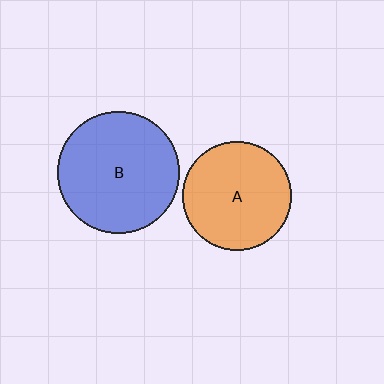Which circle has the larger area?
Circle B (blue).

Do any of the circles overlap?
No, none of the circles overlap.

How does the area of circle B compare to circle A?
Approximately 1.3 times.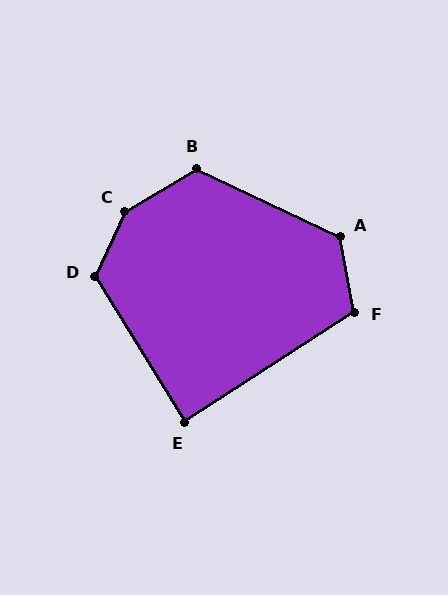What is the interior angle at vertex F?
Approximately 112 degrees (obtuse).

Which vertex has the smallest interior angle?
E, at approximately 89 degrees.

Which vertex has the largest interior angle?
C, at approximately 146 degrees.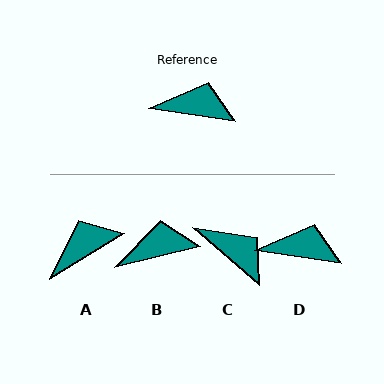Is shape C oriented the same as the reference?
No, it is off by about 32 degrees.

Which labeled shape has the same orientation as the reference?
D.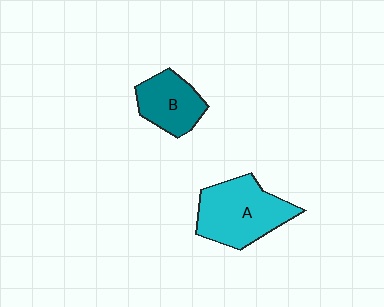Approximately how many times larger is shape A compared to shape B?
Approximately 1.6 times.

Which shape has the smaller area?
Shape B (teal).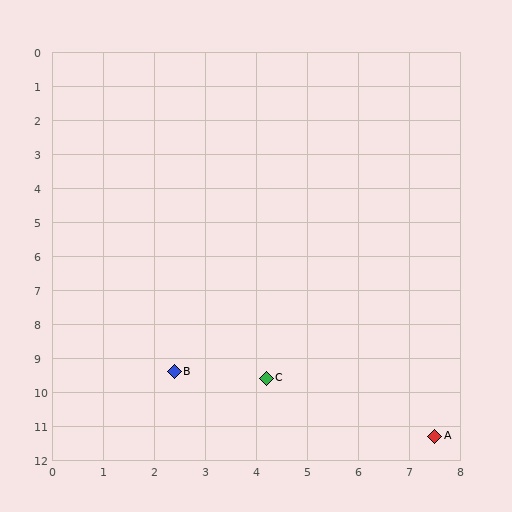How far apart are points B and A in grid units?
Points B and A are about 5.4 grid units apart.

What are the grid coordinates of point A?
Point A is at approximately (7.5, 11.3).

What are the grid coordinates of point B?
Point B is at approximately (2.4, 9.4).